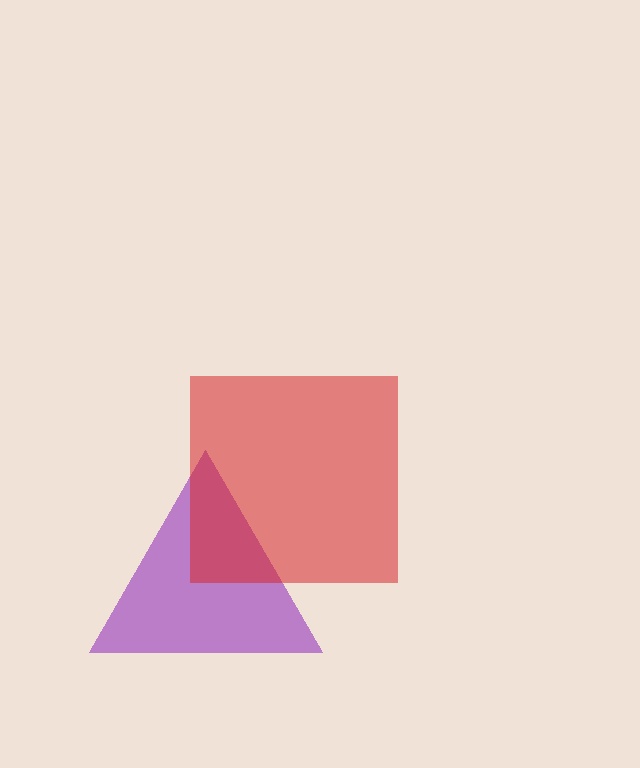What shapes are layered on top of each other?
The layered shapes are: a purple triangle, a red square.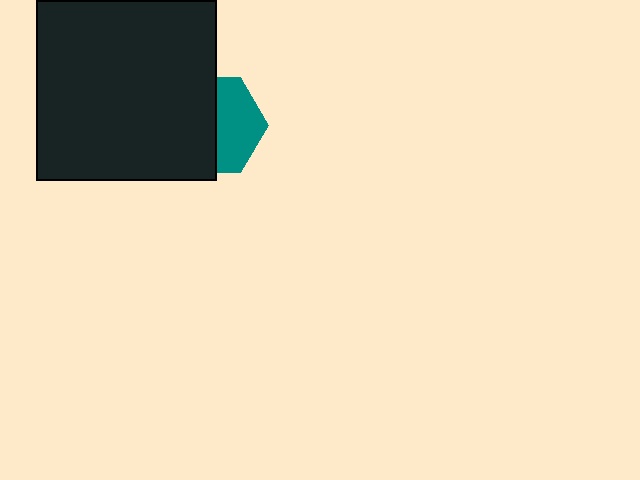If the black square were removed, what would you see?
You would see the complete teal hexagon.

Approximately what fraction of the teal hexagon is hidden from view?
Roughly 55% of the teal hexagon is hidden behind the black square.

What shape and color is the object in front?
The object in front is a black square.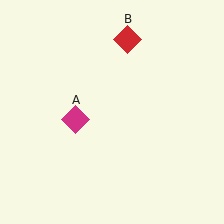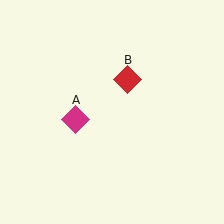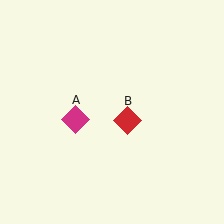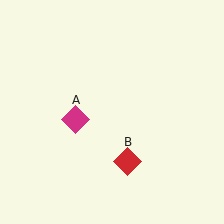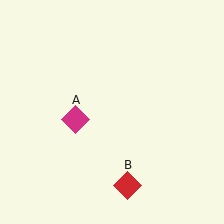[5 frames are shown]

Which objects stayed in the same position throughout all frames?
Magenta diamond (object A) remained stationary.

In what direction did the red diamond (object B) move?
The red diamond (object B) moved down.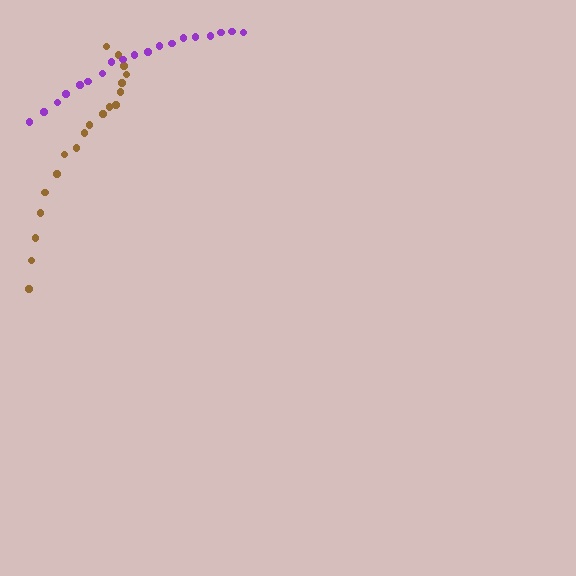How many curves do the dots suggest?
There are 2 distinct paths.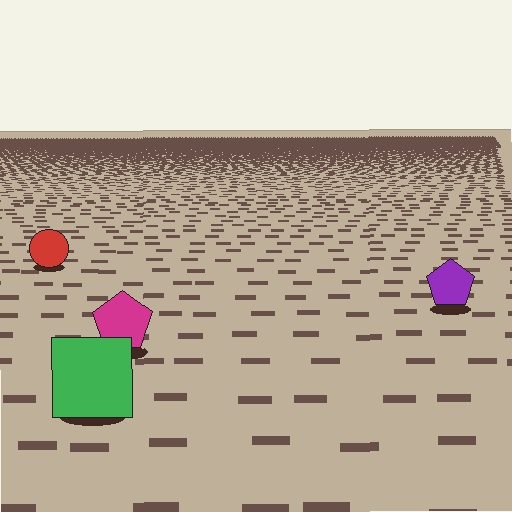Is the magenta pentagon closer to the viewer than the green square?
No. The green square is closer — you can tell from the texture gradient: the ground texture is coarser near it.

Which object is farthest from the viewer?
The red circle is farthest from the viewer. It appears smaller and the ground texture around it is denser.